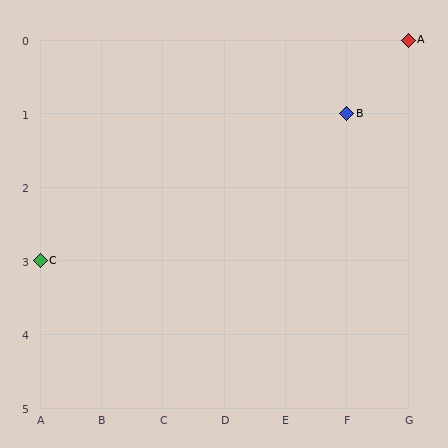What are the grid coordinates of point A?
Point A is at grid coordinates (G, 0).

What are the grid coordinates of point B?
Point B is at grid coordinates (F, 1).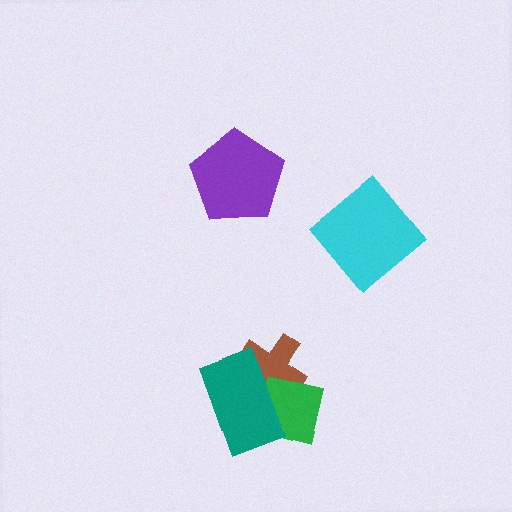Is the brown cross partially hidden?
Yes, it is partially covered by another shape.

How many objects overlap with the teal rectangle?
2 objects overlap with the teal rectangle.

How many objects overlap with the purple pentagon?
0 objects overlap with the purple pentagon.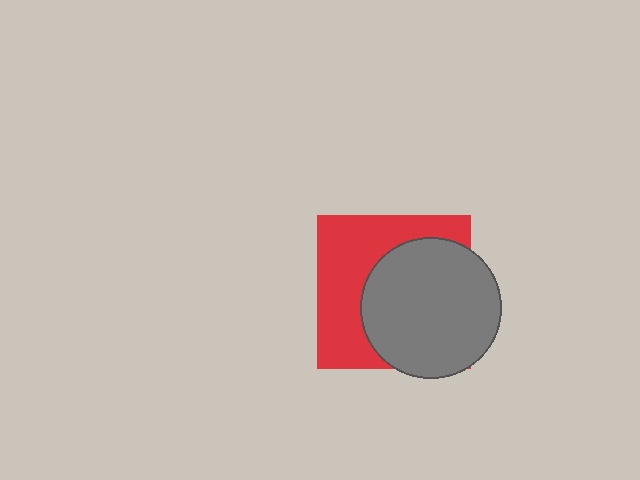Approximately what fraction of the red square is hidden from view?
Roughly 54% of the red square is hidden behind the gray circle.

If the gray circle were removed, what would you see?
You would see the complete red square.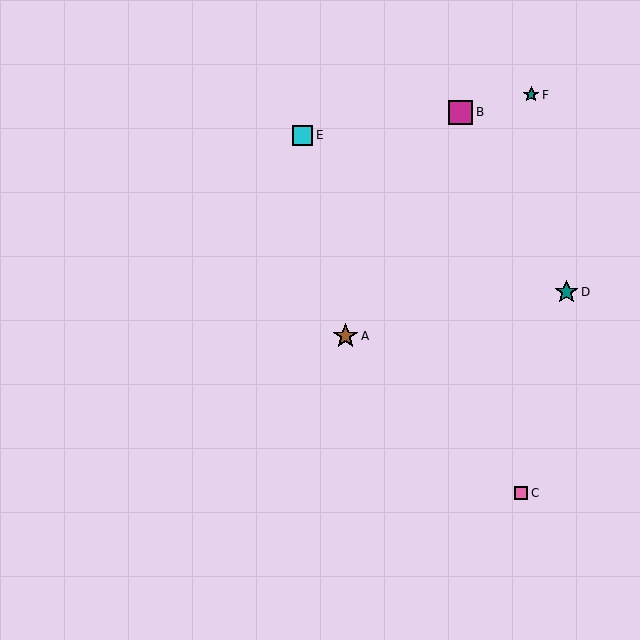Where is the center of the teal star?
The center of the teal star is at (567, 292).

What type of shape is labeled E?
Shape E is a cyan square.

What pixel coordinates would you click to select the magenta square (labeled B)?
Click at (460, 112) to select the magenta square B.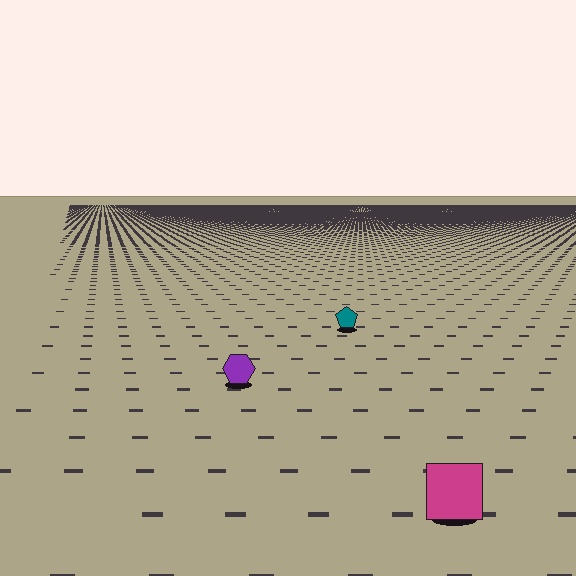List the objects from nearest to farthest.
From nearest to farthest: the magenta square, the purple hexagon, the teal pentagon.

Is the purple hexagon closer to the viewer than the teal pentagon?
Yes. The purple hexagon is closer — you can tell from the texture gradient: the ground texture is coarser near it.